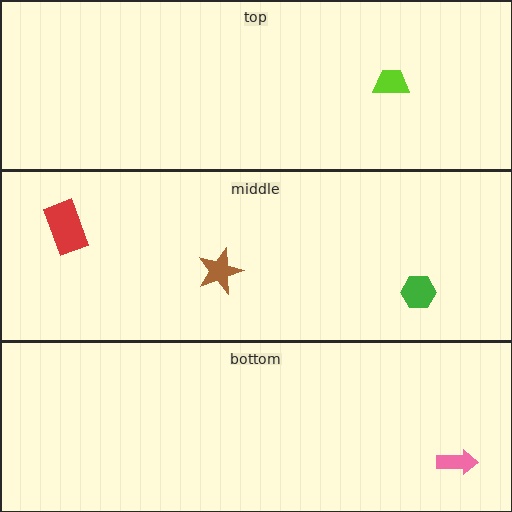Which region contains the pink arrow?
The bottom region.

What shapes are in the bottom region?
The pink arrow.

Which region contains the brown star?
The middle region.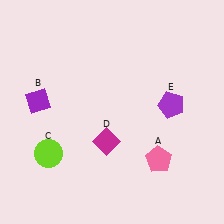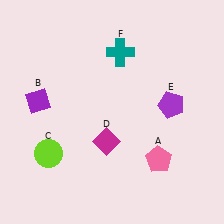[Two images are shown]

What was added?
A teal cross (F) was added in Image 2.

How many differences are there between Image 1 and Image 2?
There is 1 difference between the two images.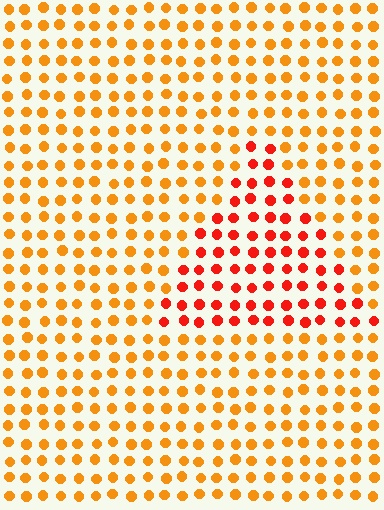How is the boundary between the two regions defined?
The boundary is defined purely by a slight shift in hue (about 32 degrees). Spacing, size, and orientation are identical on both sides.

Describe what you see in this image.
The image is filled with small orange elements in a uniform arrangement. A triangle-shaped region is visible where the elements are tinted to a slightly different hue, forming a subtle color boundary.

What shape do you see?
I see a triangle.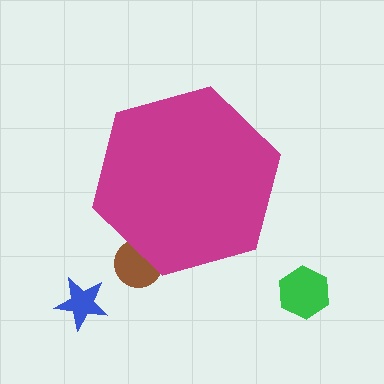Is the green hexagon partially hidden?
No, the green hexagon is fully visible.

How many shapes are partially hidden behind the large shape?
1 shape is partially hidden.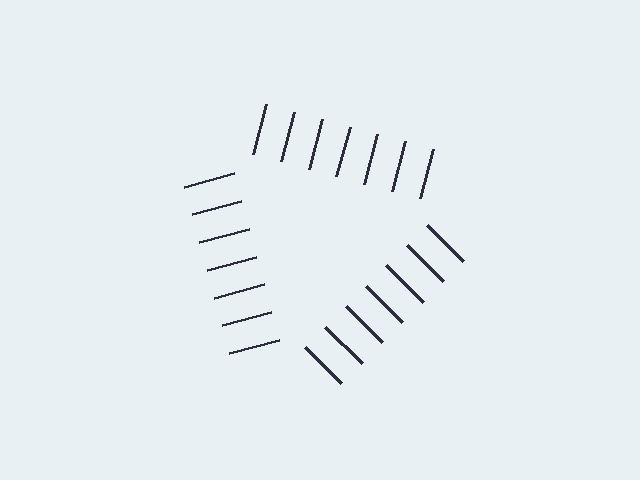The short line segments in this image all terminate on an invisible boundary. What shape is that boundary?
An illusory triangle — the line segments terminate on its edges but no continuous stroke is drawn.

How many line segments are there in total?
21 — 7 along each of the 3 edges.